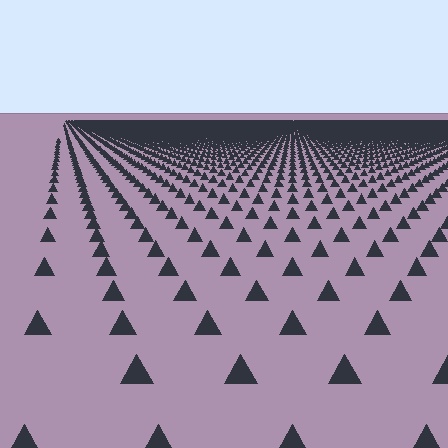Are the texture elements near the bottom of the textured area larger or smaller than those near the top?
Larger. Near the bottom, elements are closer to the viewer and appear at a bigger on-screen size.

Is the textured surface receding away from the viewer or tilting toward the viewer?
The surface is receding away from the viewer. Texture elements get smaller and denser toward the top.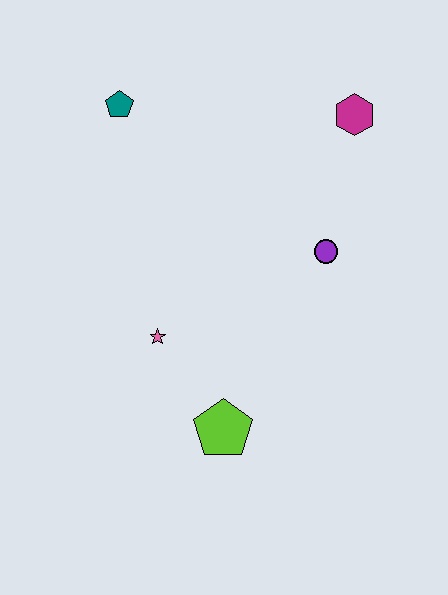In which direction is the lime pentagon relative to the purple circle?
The lime pentagon is below the purple circle.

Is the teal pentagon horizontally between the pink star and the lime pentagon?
No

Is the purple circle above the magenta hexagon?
No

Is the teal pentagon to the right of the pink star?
No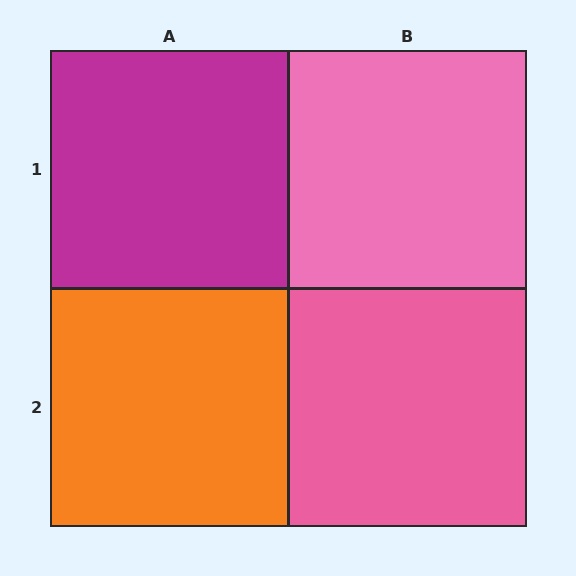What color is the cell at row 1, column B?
Pink.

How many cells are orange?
1 cell is orange.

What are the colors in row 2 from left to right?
Orange, pink.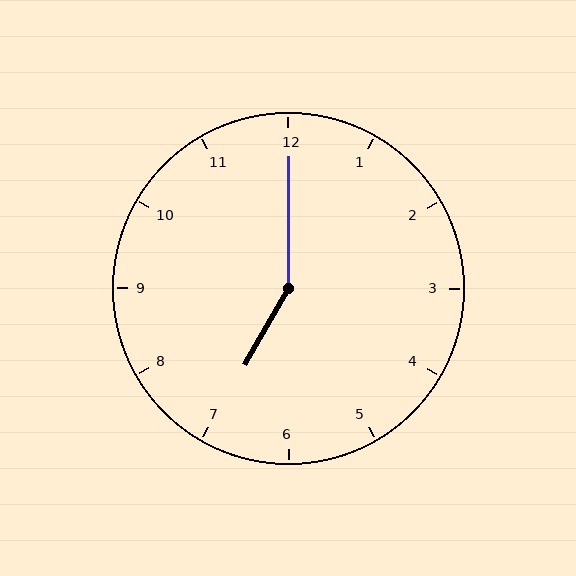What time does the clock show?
7:00.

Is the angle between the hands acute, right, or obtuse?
It is obtuse.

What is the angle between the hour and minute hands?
Approximately 150 degrees.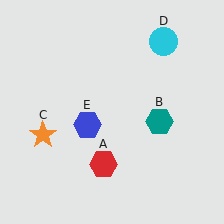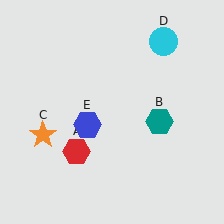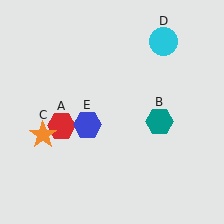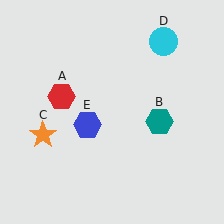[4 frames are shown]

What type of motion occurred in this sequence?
The red hexagon (object A) rotated clockwise around the center of the scene.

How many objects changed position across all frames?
1 object changed position: red hexagon (object A).